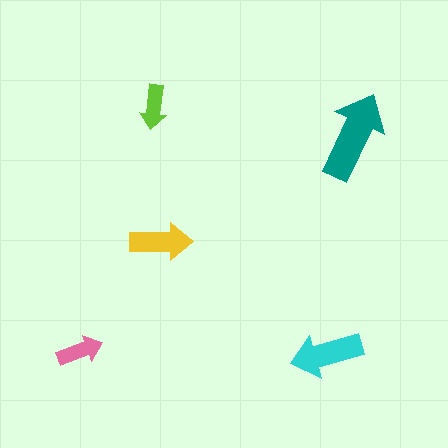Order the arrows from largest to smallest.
the teal one, the cyan one, the yellow one, the pink one, the lime one.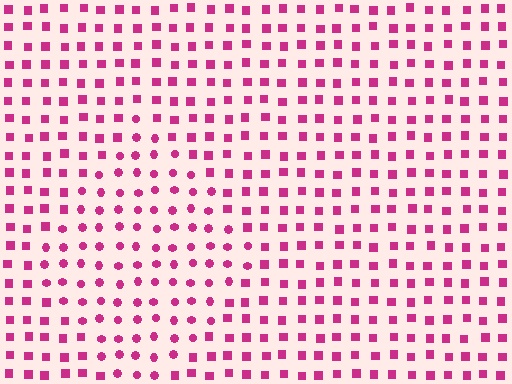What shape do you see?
I see a diamond.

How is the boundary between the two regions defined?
The boundary is defined by a change in element shape: circles inside vs. squares outside. All elements share the same color and spacing.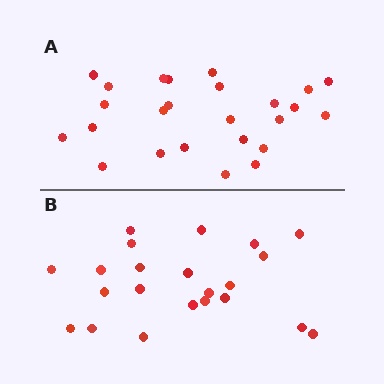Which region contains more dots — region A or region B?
Region A (the top region) has more dots.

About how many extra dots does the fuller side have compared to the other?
Region A has just a few more — roughly 2 or 3 more dots than region B.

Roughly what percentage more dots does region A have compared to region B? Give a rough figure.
About 15% more.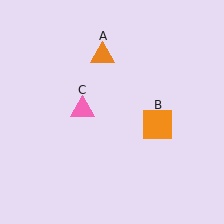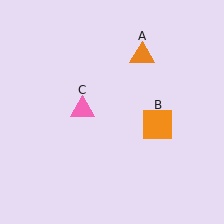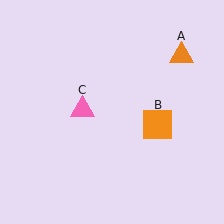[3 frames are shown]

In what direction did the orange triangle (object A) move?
The orange triangle (object A) moved right.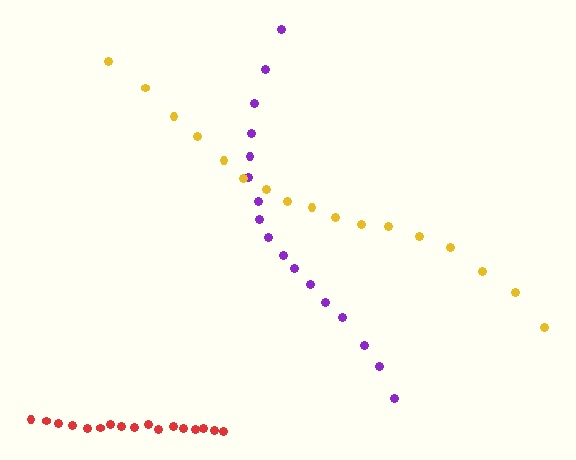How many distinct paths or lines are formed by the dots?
There are 3 distinct paths.